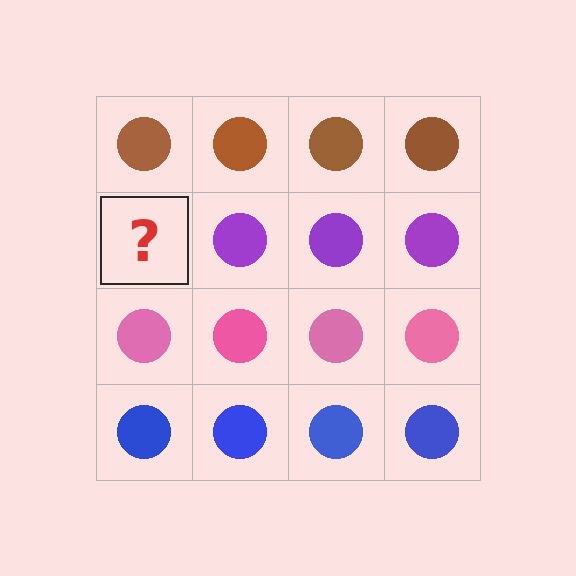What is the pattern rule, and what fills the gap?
The rule is that each row has a consistent color. The gap should be filled with a purple circle.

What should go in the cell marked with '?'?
The missing cell should contain a purple circle.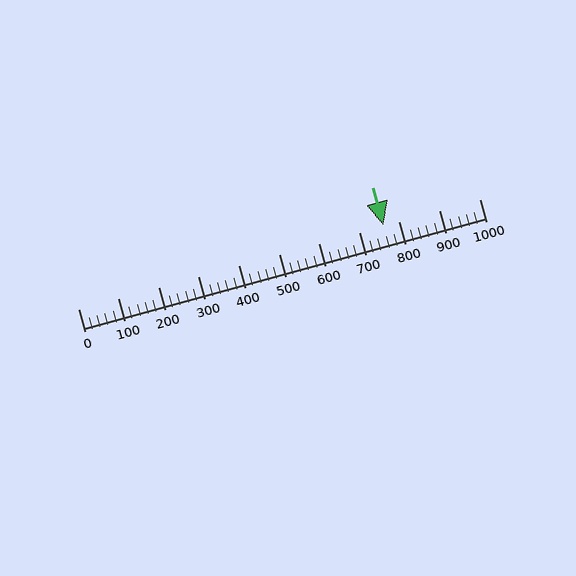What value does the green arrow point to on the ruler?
The green arrow points to approximately 760.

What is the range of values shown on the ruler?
The ruler shows values from 0 to 1000.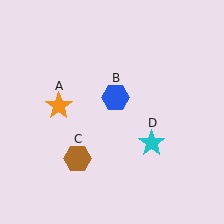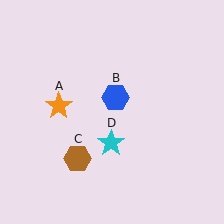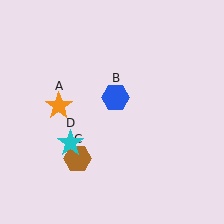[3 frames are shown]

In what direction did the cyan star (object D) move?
The cyan star (object D) moved left.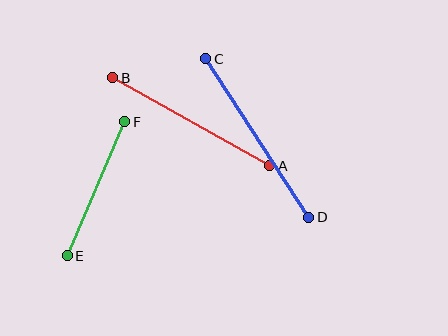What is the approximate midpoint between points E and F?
The midpoint is at approximately (96, 189) pixels.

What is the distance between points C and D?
The distance is approximately 189 pixels.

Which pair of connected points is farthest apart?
Points C and D are farthest apart.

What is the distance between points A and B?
The distance is approximately 180 pixels.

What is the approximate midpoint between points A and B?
The midpoint is at approximately (191, 122) pixels.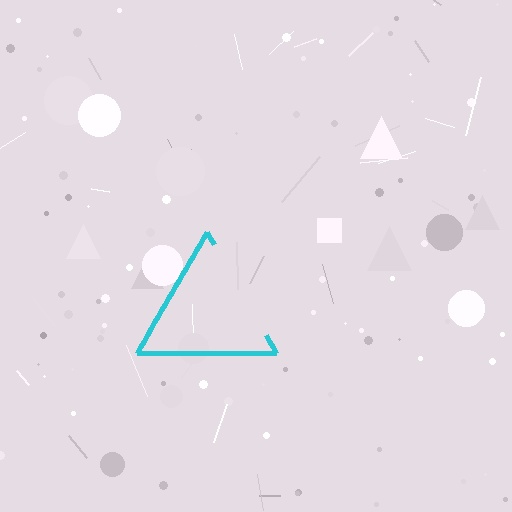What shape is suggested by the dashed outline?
The dashed outline suggests a triangle.